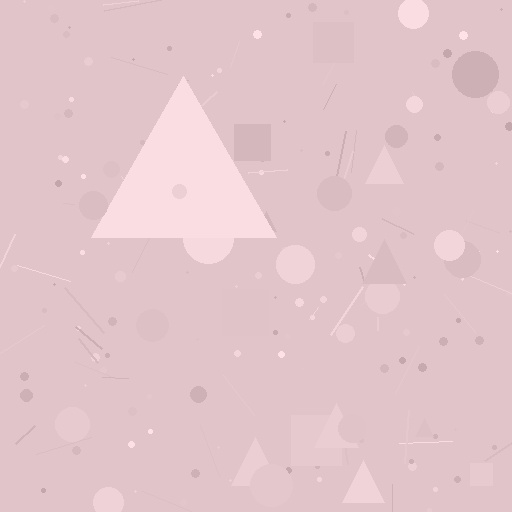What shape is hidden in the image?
A triangle is hidden in the image.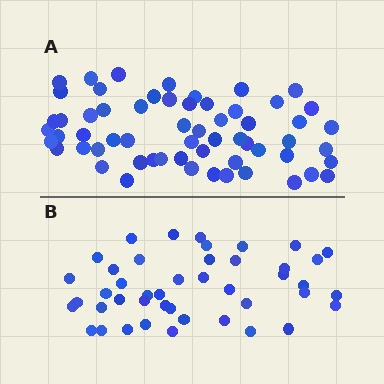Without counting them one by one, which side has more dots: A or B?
Region A (the top region) has more dots.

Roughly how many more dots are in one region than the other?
Region A has approximately 15 more dots than region B.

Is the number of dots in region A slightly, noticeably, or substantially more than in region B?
Region A has noticeably more, but not dramatically so. The ratio is roughly 1.4 to 1.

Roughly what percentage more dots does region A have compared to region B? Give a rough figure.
About 35% more.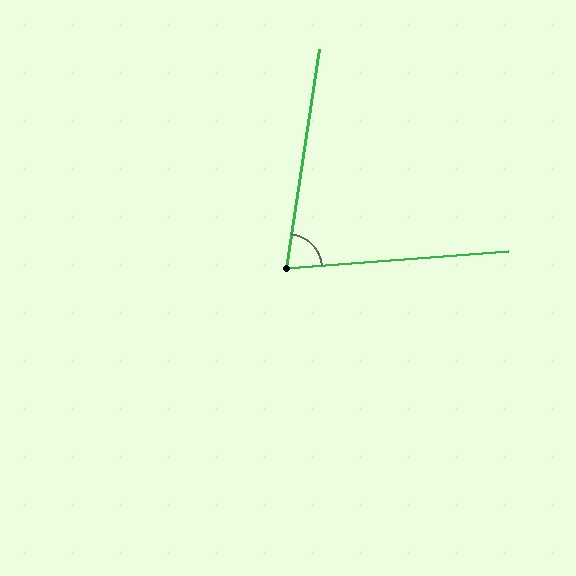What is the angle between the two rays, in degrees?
Approximately 77 degrees.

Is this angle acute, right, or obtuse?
It is acute.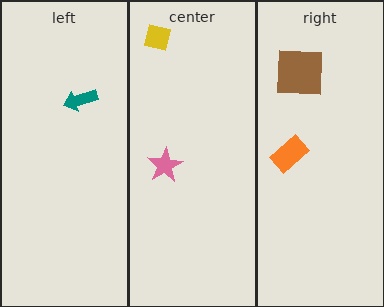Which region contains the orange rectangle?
The right region.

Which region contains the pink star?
The center region.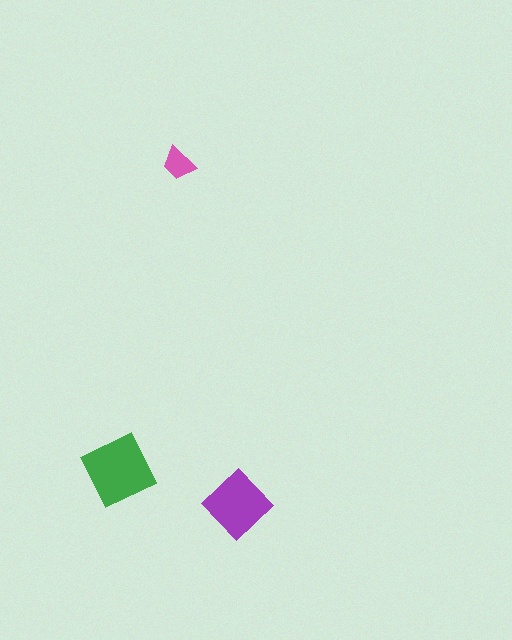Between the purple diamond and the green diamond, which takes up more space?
The green diamond.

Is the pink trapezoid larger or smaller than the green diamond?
Smaller.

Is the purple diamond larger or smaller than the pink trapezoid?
Larger.